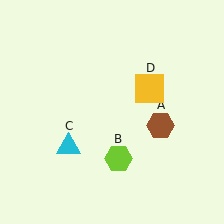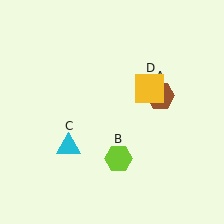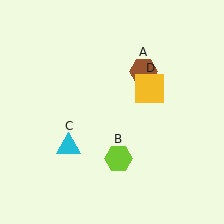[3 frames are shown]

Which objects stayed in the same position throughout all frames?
Lime hexagon (object B) and cyan triangle (object C) and yellow square (object D) remained stationary.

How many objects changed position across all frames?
1 object changed position: brown hexagon (object A).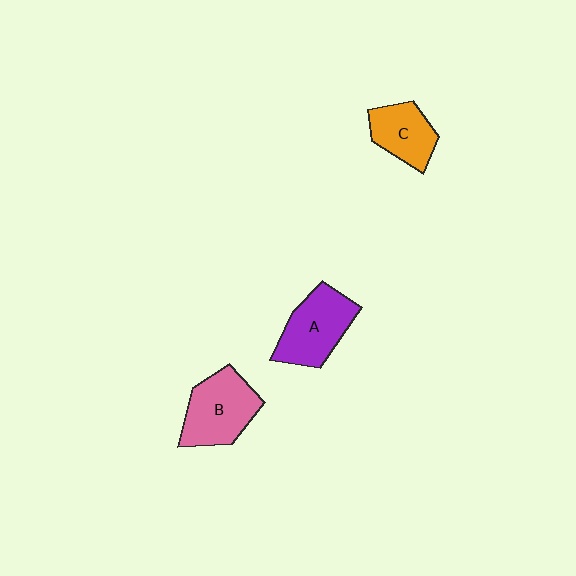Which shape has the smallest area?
Shape C (orange).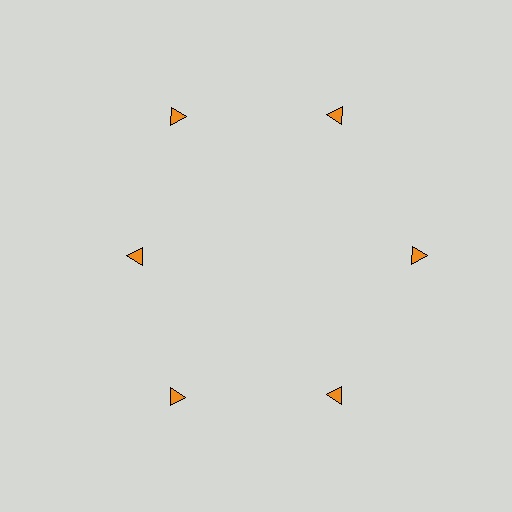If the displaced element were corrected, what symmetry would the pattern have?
It would have 6-fold rotational symmetry — the pattern would map onto itself every 60 degrees.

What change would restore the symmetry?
The symmetry would be restored by moving it outward, back onto the ring so that all 6 triangles sit at equal angles and equal distance from the center.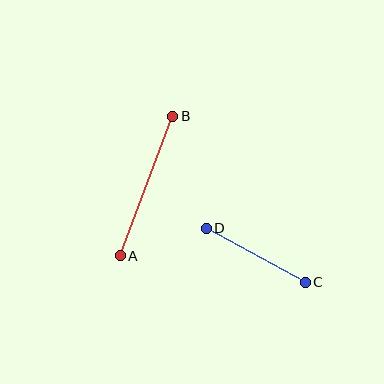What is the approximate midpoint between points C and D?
The midpoint is at approximately (256, 255) pixels.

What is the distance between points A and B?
The distance is approximately 149 pixels.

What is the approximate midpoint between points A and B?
The midpoint is at approximately (147, 186) pixels.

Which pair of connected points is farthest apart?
Points A and B are farthest apart.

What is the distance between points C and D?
The distance is approximately 113 pixels.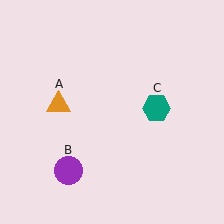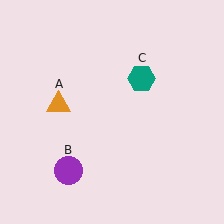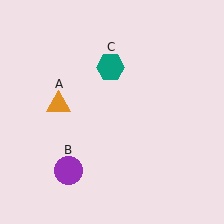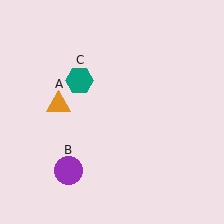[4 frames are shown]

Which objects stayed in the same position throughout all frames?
Orange triangle (object A) and purple circle (object B) remained stationary.